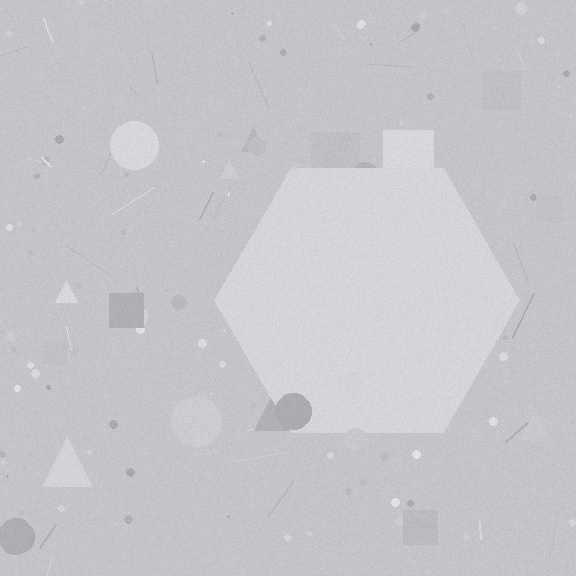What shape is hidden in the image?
A hexagon is hidden in the image.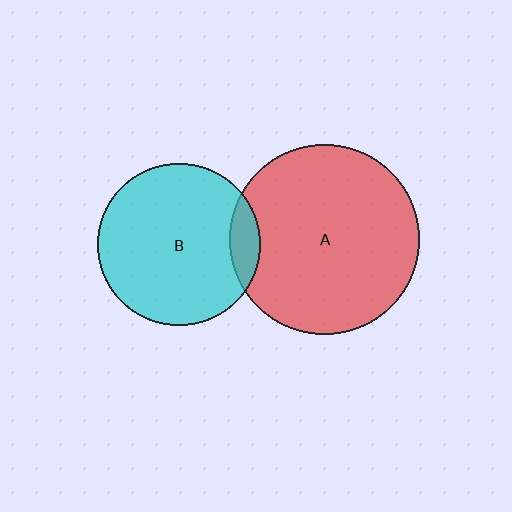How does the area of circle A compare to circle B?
Approximately 1.4 times.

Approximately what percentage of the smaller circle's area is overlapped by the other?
Approximately 10%.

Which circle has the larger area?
Circle A (red).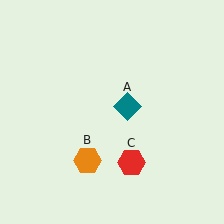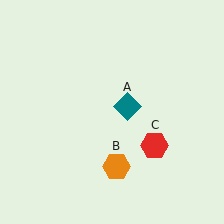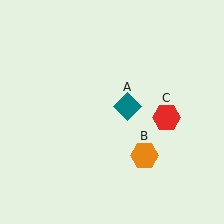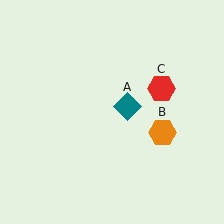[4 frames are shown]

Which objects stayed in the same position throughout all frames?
Teal diamond (object A) remained stationary.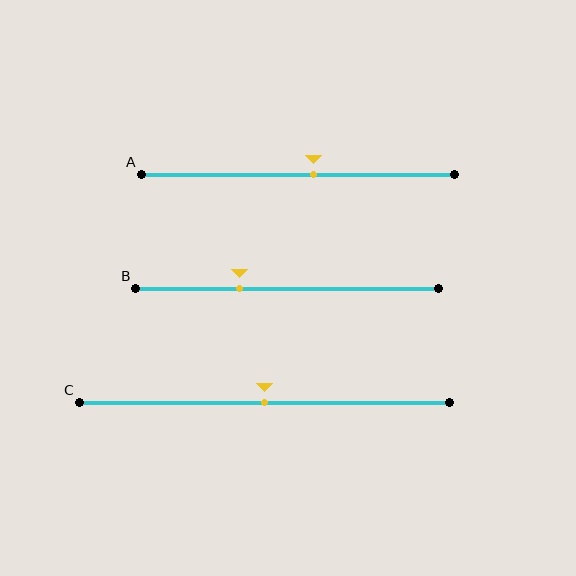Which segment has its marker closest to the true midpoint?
Segment C has its marker closest to the true midpoint.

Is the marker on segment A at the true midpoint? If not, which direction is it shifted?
No, the marker on segment A is shifted to the right by about 5% of the segment length.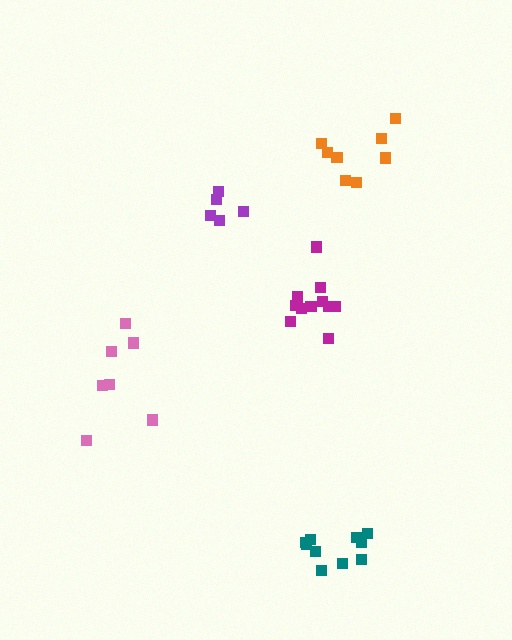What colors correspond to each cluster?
The clusters are colored: pink, teal, purple, orange, magenta.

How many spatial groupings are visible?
There are 5 spatial groupings.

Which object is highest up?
The orange cluster is topmost.